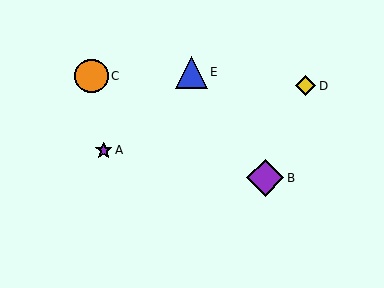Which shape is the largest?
The purple diamond (labeled B) is the largest.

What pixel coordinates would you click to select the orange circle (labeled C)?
Click at (92, 76) to select the orange circle C.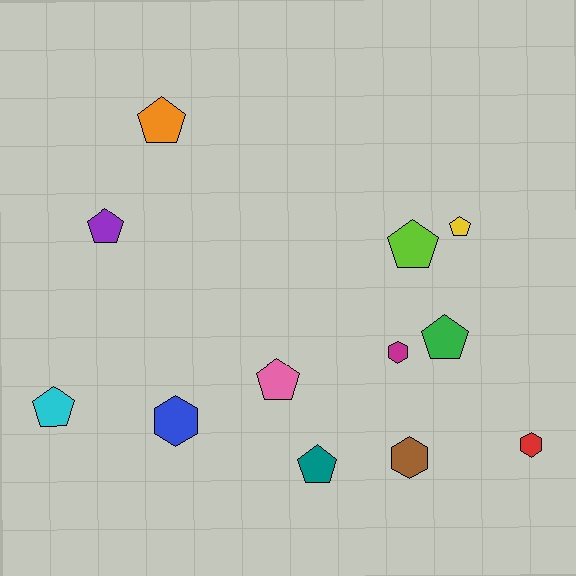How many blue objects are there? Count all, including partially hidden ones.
There is 1 blue object.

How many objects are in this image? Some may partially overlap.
There are 12 objects.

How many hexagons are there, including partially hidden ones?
There are 4 hexagons.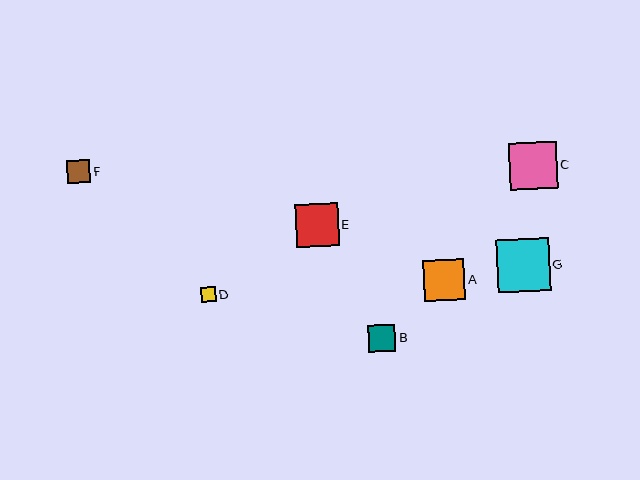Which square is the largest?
Square G is the largest with a size of approximately 53 pixels.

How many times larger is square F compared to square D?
Square F is approximately 1.5 times the size of square D.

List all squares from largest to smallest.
From largest to smallest: G, C, E, A, B, F, D.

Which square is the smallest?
Square D is the smallest with a size of approximately 15 pixels.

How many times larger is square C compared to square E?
Square C is approximately 1.1 times the size of square E.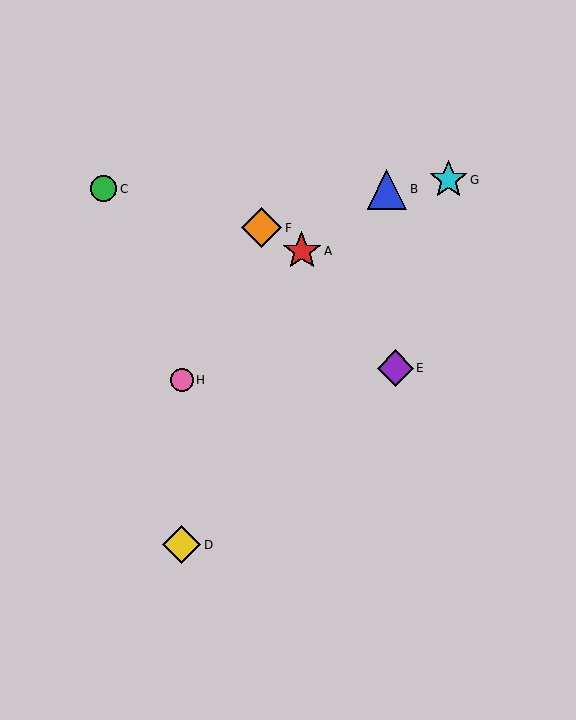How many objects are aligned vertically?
2 objects (D, H) are aligned vertically.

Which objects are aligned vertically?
Objects D, H are aligned vertically.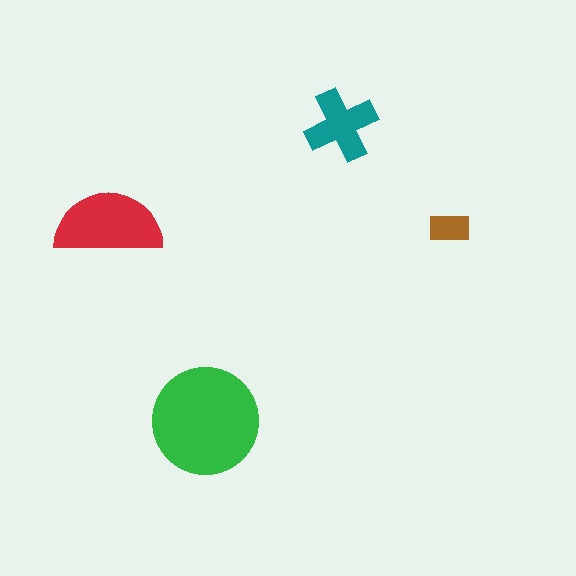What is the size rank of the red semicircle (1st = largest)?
2nd.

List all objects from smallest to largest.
The brown rectangle, the teal cross, the red semicircle, the green circle.